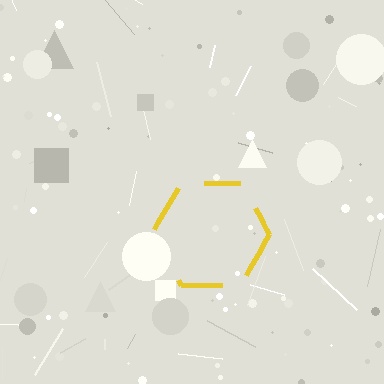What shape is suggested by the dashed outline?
The dashed outline suggests a hexagon.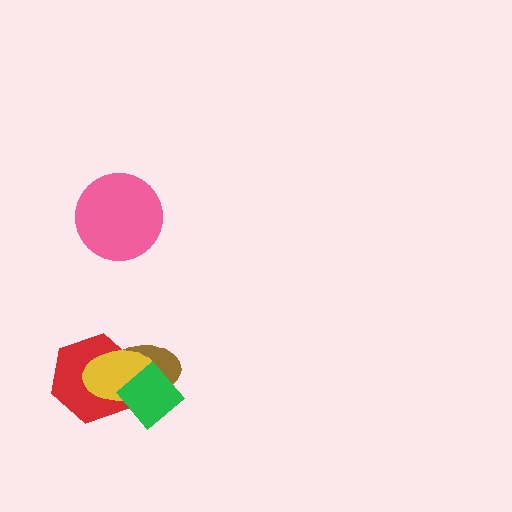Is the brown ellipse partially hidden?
Yes, it is partially covered by another shape.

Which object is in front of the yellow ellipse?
The green diamond is in front of the yellow ellipse.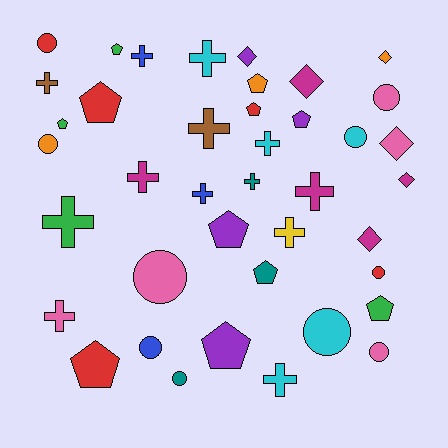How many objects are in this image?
There are 40 objects.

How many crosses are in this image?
There are 13 crosses.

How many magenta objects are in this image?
There are 5 magenta objects.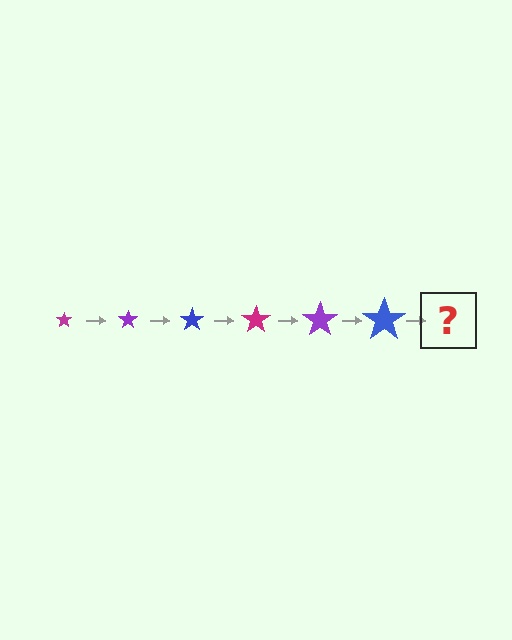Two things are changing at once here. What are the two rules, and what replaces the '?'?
The two rules are that the star grows larger each step and the color cycles through magenta, purple, and blue. The '?' should be a magenta star, larger than the previous one.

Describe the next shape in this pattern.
It should be a magenta star, larger than the previous one.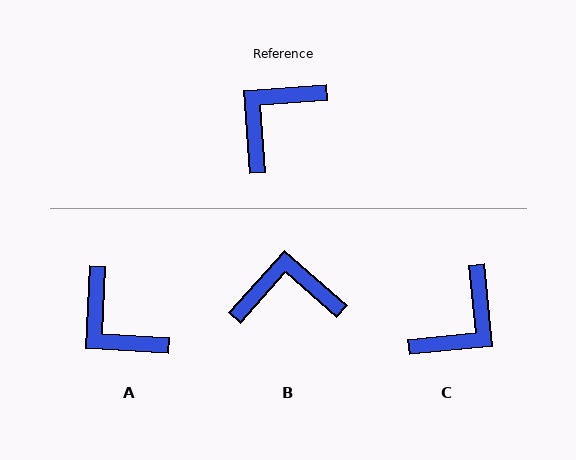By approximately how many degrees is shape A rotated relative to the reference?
Approximately 83 degrees counter-clockwise.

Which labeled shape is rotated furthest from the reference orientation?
C, about 178 degrees away.